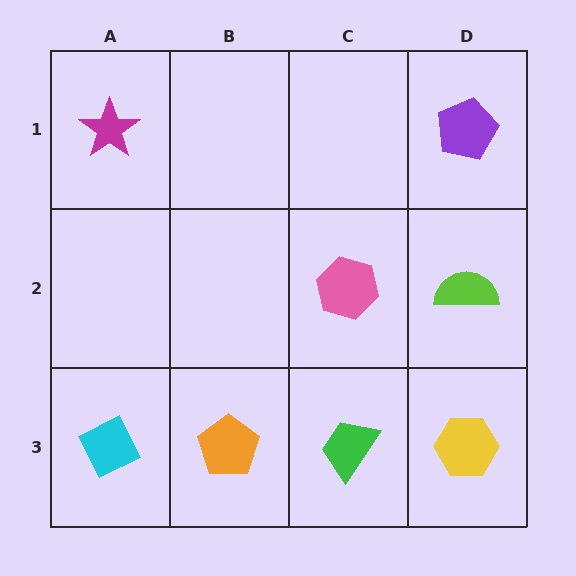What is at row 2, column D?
A lime semicircle.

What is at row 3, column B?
An orange pentagon.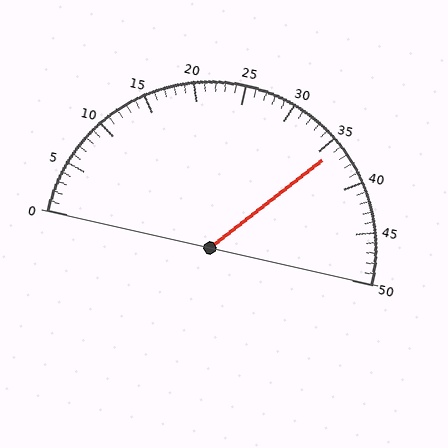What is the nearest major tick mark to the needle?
The nearest major tick mark is 35.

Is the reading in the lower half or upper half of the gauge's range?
The reading is in the upper half of the range (0 to 50).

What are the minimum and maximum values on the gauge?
The gauge ranges from 0 to 50.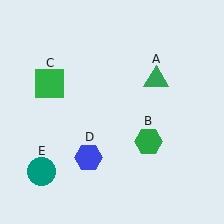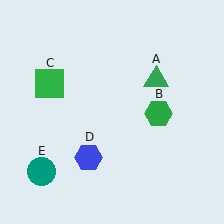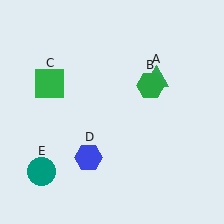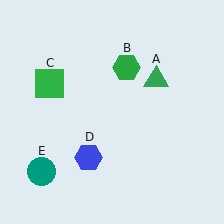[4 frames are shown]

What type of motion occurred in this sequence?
The green hexagon (object B) rotated counterclockwise around the center of the scene.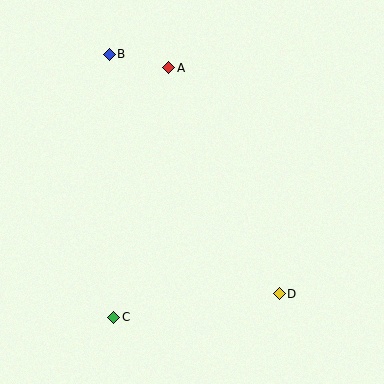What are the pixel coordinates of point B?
Point B is at (109, 54).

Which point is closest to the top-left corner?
Point B is closest to the top-left corner.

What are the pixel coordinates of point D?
Point D is at (279, 294).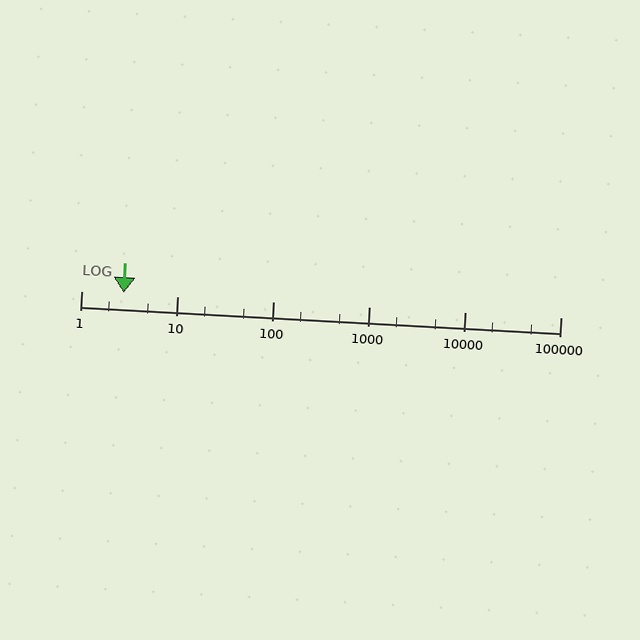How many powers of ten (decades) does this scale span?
The scale spans 5 decades, from 1 to 100000.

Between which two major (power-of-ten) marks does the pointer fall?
The pointer is between 1 and 10.